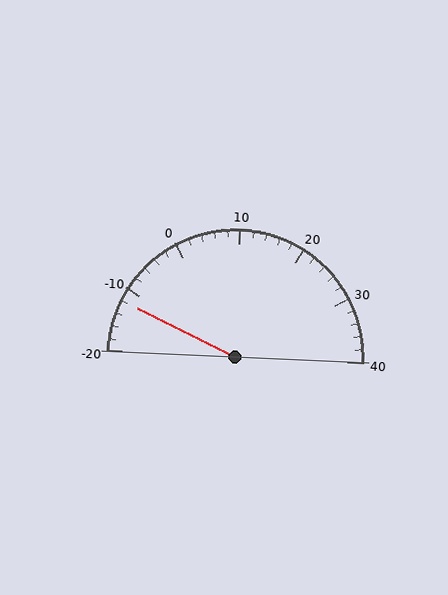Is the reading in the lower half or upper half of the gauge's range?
The reading is in the lower half of the range (-20 to 40).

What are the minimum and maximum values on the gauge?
The gauge ranges from -20 to 40.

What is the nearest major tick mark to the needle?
The nearest major tick mark is -10.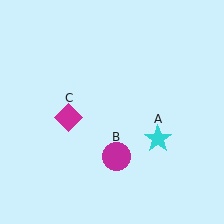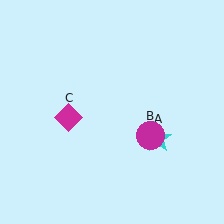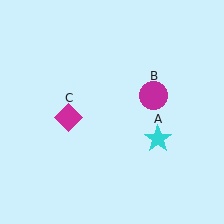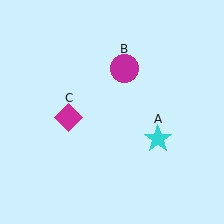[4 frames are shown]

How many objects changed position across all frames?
1 object changed position: magenta circle (object B).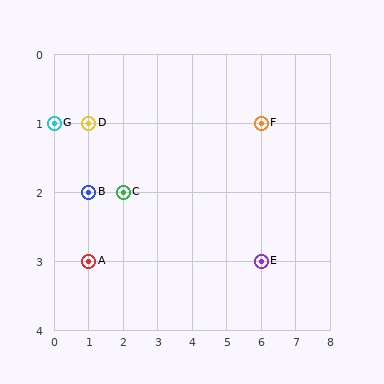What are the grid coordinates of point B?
Point B is at grid coordinates (1, 2).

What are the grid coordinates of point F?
Point F is at grid coordinates (6, 1).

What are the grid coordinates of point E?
Point E is at grid coordinates (6, 3).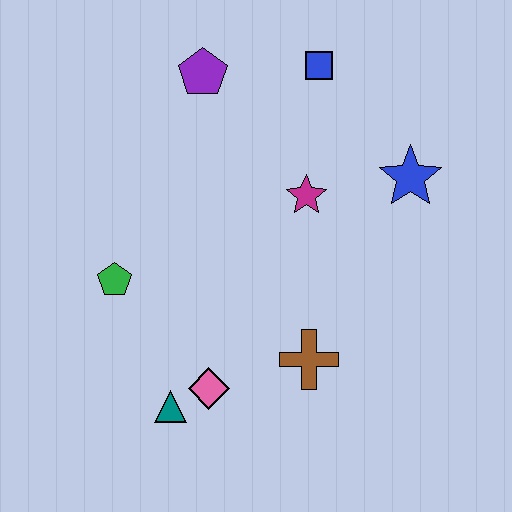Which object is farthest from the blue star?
The teal triangle is farthest from the blue star.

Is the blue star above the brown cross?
Yes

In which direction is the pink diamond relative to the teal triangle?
The pink diamond is to the right of the teal triangle.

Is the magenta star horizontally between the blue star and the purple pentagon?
Yes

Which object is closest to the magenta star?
The blue star is closest to the magenta star.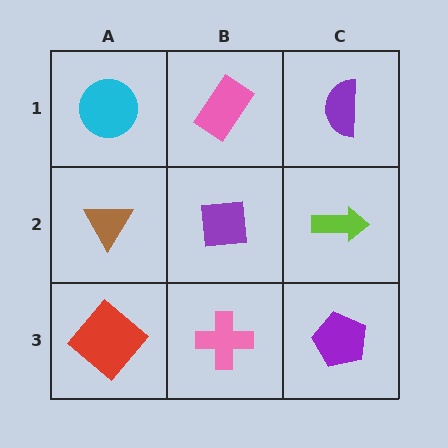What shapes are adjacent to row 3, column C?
A lime arrow (row 2, column C), a pink cross (row 3, column B).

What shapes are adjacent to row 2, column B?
A pink rectangle (row 1, column B), a pink cross (row 3, column B), a brown triangle (row 2, column A), a lime arrow (row 2, column C).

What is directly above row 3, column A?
A brown triangle.